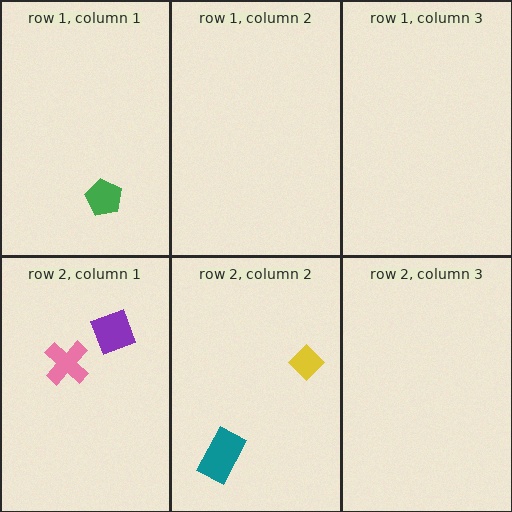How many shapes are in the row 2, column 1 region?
2.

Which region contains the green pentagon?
The row 1, column 1 region.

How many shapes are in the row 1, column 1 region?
1.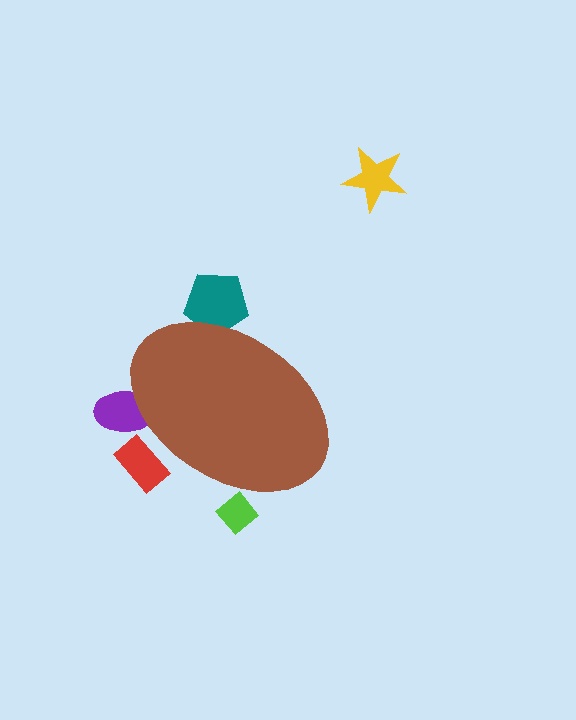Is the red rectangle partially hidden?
Yes, the red rectangle is partially hidden behind the brown ellipse.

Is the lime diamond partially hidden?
Yes, the lime diamond is partially hidden behind the brown ellipse.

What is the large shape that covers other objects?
A brown ellipse.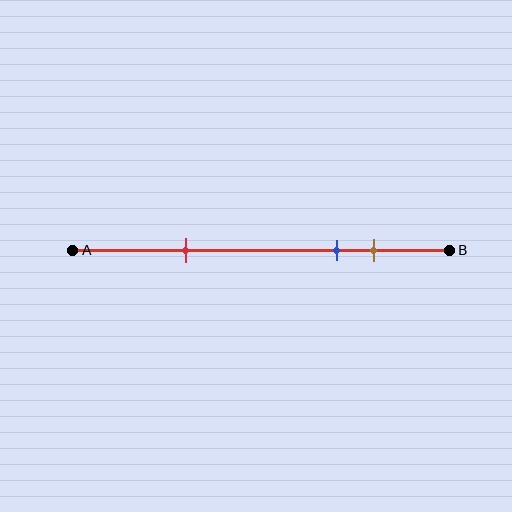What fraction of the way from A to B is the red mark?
The red mark is approximately 30% (0.3) of the way from A to B.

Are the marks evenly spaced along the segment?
No, the marks are not evenly spaced.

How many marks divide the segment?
There are 3 marks dividing the segment.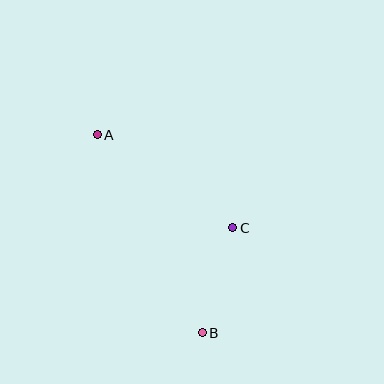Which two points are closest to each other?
Points B and C are closest to each other.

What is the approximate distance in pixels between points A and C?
The distance between A and C is approximately 164 pixels.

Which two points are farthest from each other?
Points A and B are farthest from each other.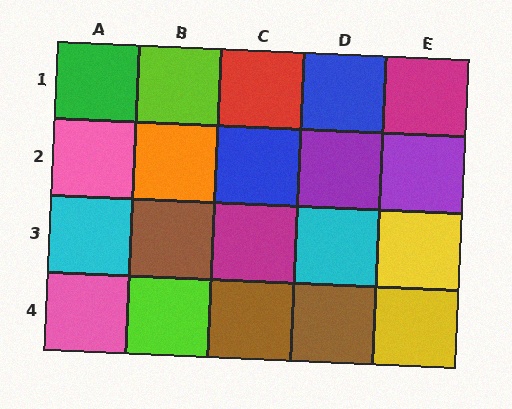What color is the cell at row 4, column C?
Brown.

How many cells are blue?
2 cells are blue.